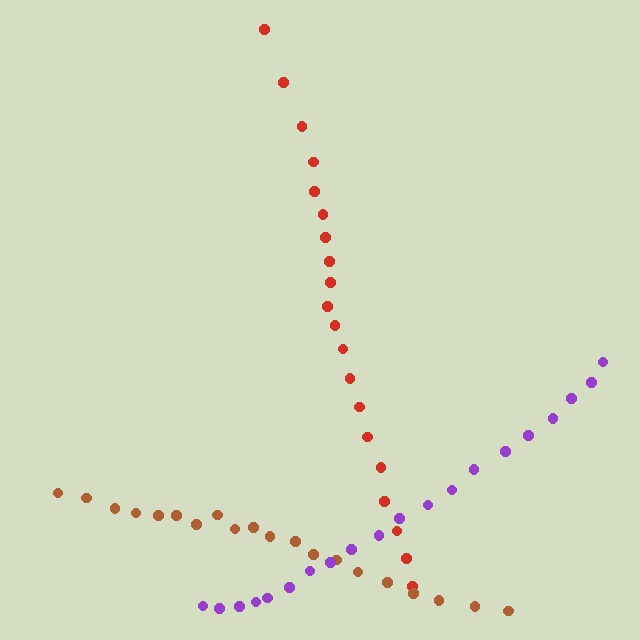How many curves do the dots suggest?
There are 3 distinct paths.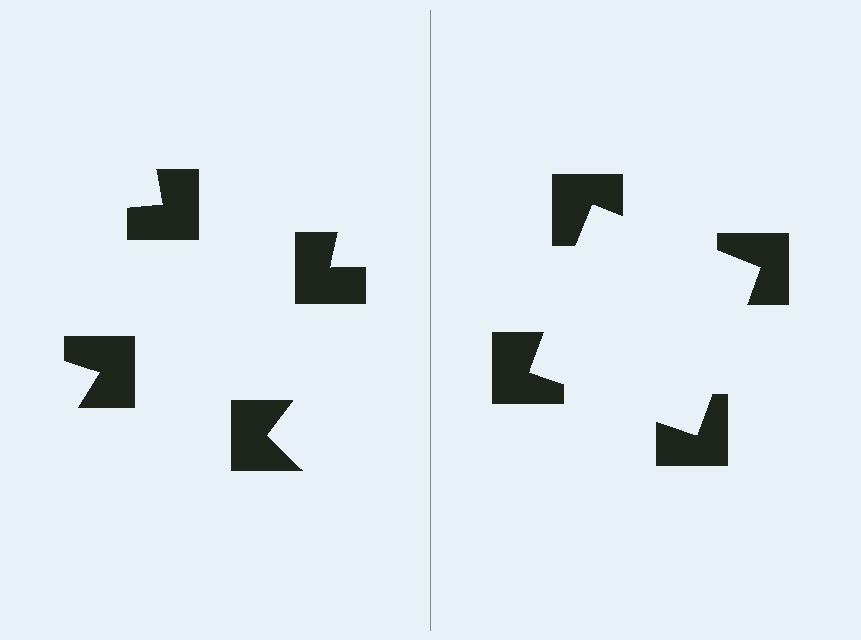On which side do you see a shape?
An illusory square appears on the right side. On the left side the wedge cuts are rotated, so no coherent shape forms.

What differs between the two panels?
The notched squares are positioned identically on both sides; only the wedge orientations differ. On the right they align to a square; on the left they are misaligned.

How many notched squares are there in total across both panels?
8 — 4 on each side.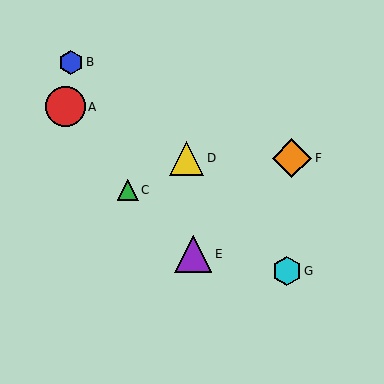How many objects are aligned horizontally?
2 objects (D, F) are aligned horizontally.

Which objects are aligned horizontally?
Objects D, F are aligned horizontally.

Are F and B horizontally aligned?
No, F is at y≈158 and B is at y≈63.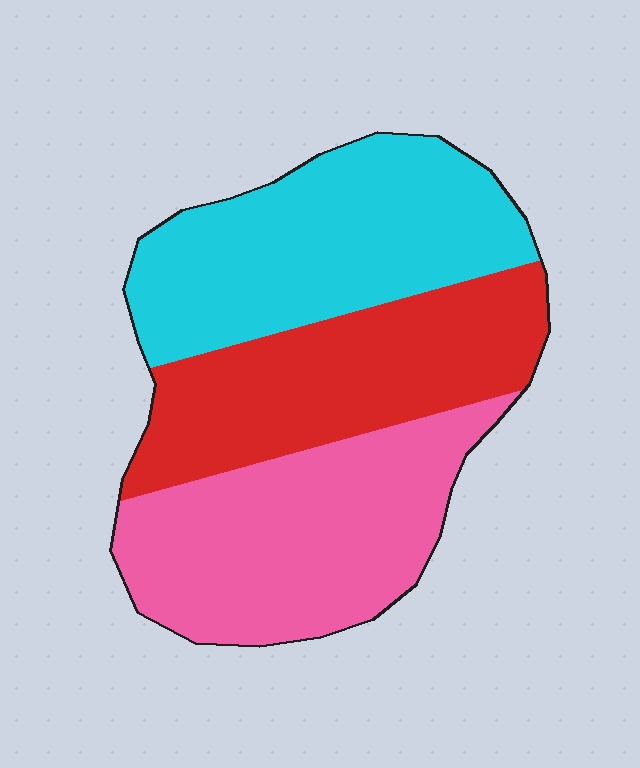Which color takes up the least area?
Red, at roughly 30%.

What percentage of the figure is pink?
Pink takes up about one third (1/3) of the figure.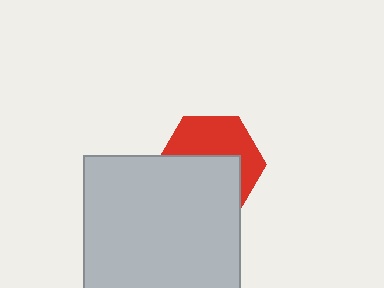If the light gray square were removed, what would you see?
You would see the complete red hexagon.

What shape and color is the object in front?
The object in front is a light gray square.